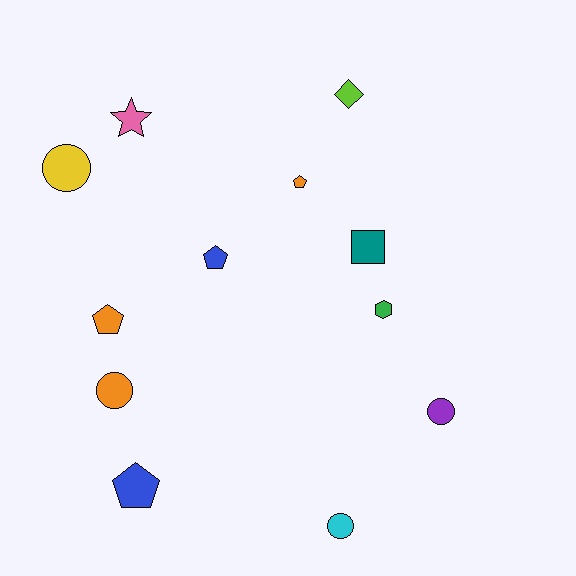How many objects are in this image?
There are 12 objects.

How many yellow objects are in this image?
There is 1 yellow object.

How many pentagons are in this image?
There are 4 pentagons.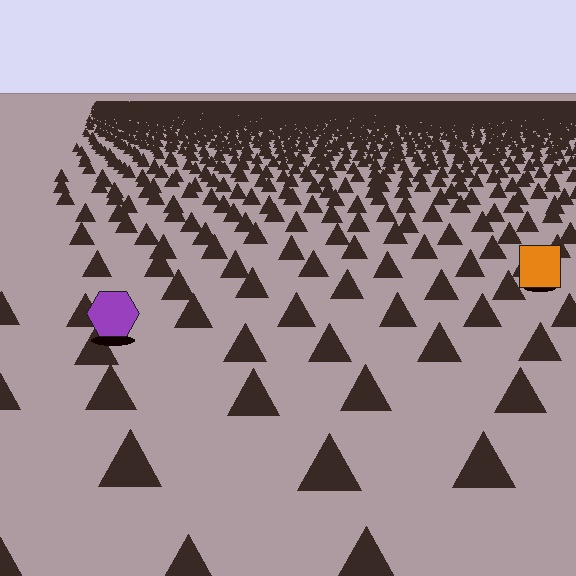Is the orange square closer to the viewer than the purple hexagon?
No. The purple hexagon is closer — you can tell from the texture gradient: the ground texture is coarser near it.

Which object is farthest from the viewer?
The orange square is farthest from the viewer. It appears smaller and the ground texture around it is denser.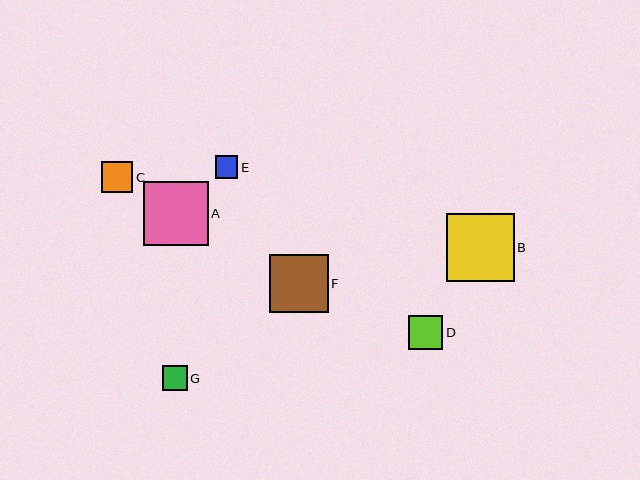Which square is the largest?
Square B is the largest with a size of approximately 68 pixels.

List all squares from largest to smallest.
From largest to smallest: B, A, F, D, C, G, E.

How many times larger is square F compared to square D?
Square F is approximately 1.7 times the size of square D.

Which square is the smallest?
Square E is the smallest with a size of approximately 22 pixels.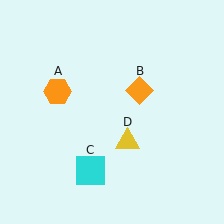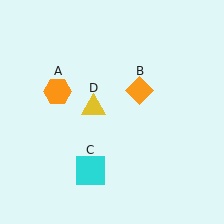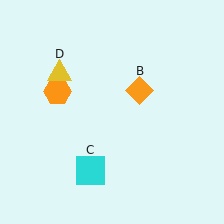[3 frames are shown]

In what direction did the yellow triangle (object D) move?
The yellow triangle (object D) moved up and to the left.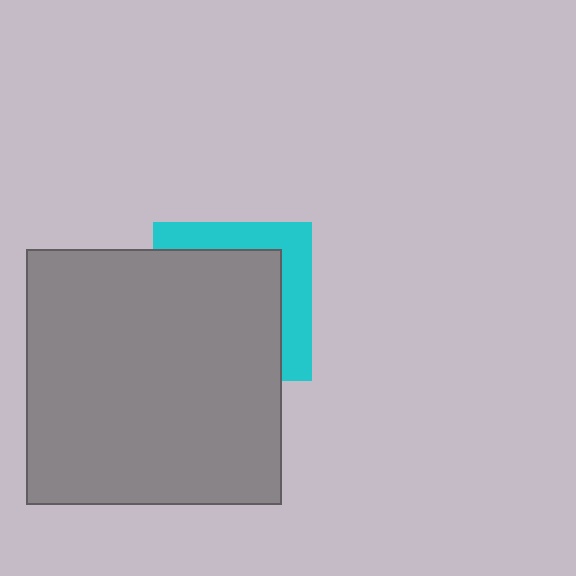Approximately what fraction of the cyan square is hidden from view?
Roughly 67% of the cyan square is hidden behind the gray square.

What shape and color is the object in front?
The object in front is a gray square.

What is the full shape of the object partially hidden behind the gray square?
The partially hidden object is a cyan square.